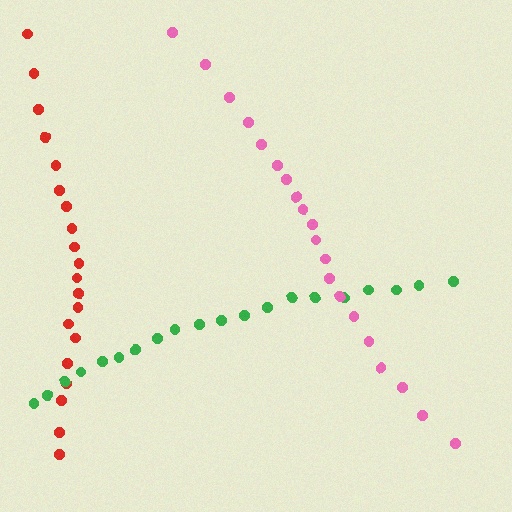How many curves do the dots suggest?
There are 3 distinct paths.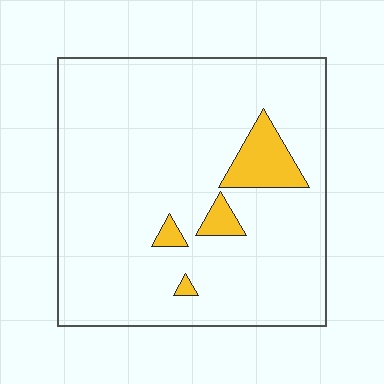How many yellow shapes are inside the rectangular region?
4.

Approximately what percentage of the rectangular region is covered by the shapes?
Approximately 10%.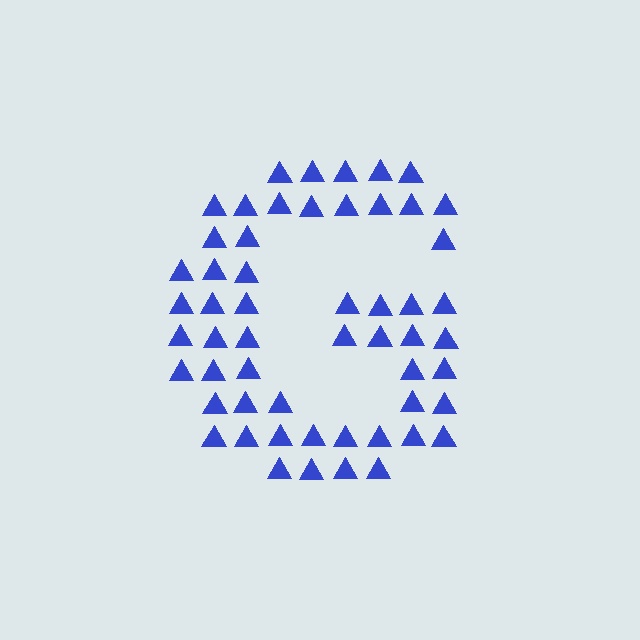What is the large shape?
The large shape is the letter G.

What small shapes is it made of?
It is made of small triangles.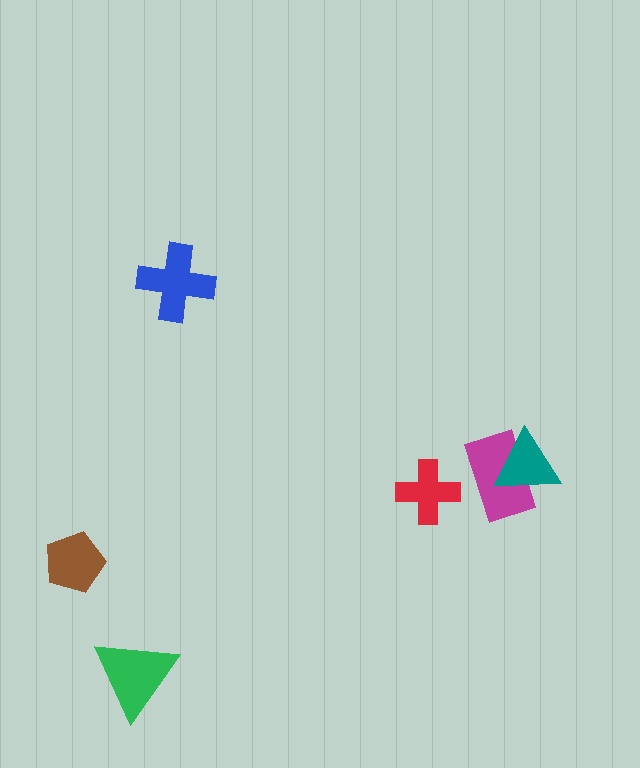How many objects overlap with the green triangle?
0 objects overlap with the green triangle.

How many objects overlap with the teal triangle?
1 object overlaps with the teal triangle.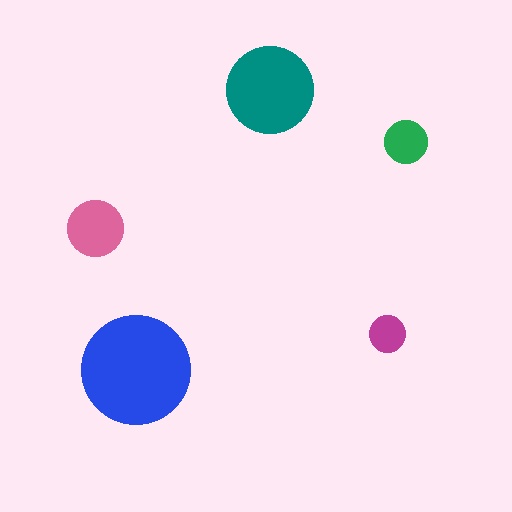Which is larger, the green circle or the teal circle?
The teal one.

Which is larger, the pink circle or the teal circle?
The teal one.